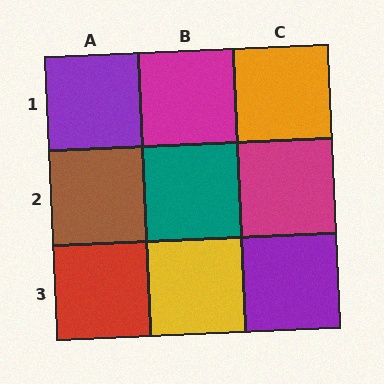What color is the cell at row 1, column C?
Orange.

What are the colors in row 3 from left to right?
Red, yellow, purple.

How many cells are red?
1 cell is red.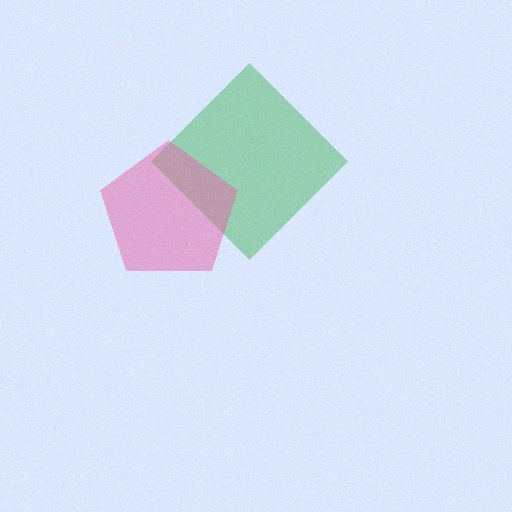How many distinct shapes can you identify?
There are 2 distinct shapes: a green diamond, a pink pentagon.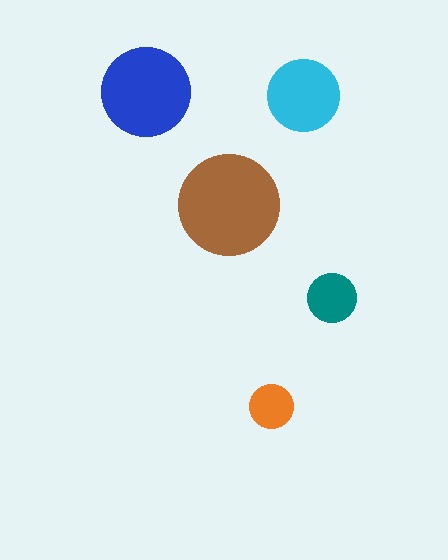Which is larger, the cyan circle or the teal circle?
The cyan one.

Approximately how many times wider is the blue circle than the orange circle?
About 2 times wider.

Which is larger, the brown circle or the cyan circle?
The brown one.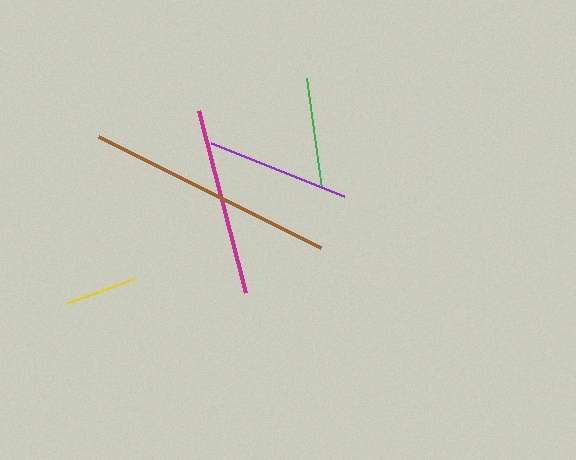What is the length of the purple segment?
The purple segment is approximately 144 pixels long.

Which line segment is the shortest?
The yellow line is the shortest at approximately 72 pixels.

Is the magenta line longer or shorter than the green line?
The magenta line is longer than the green line.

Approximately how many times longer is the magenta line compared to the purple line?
The magenta line is approximately 1.3 times the length of the purple line.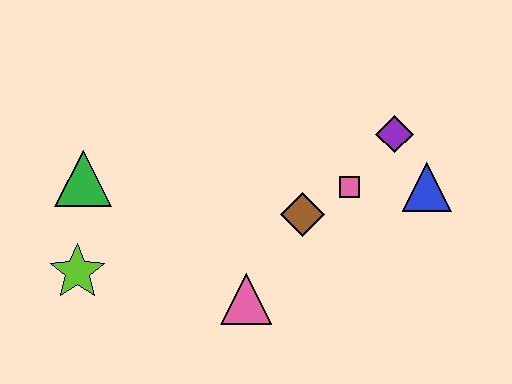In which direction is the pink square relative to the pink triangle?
The pink square is above the pink triangle.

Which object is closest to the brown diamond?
The pink square is closest to the brown diamond.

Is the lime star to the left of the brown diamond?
Yes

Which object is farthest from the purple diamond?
The lime star is farthest from the purple diamond.